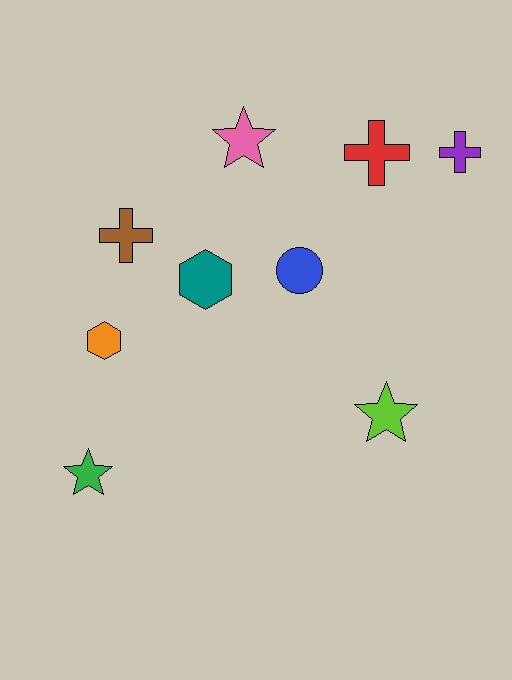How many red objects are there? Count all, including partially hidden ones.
There is 1 red object.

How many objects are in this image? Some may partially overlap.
There are 9 objects.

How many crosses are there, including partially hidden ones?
There are 3 crosses.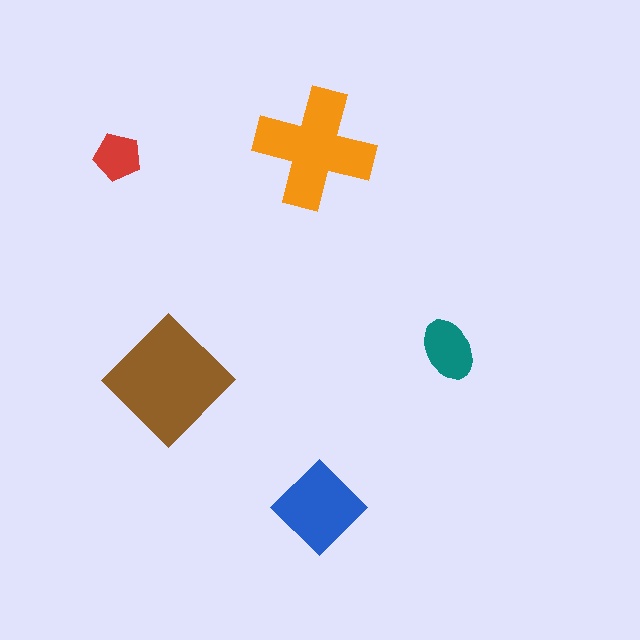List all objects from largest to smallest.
The brown diamond, the orange cross, the blue diamond, the teal ellipse, the red pentagon.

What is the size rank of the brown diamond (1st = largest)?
1st.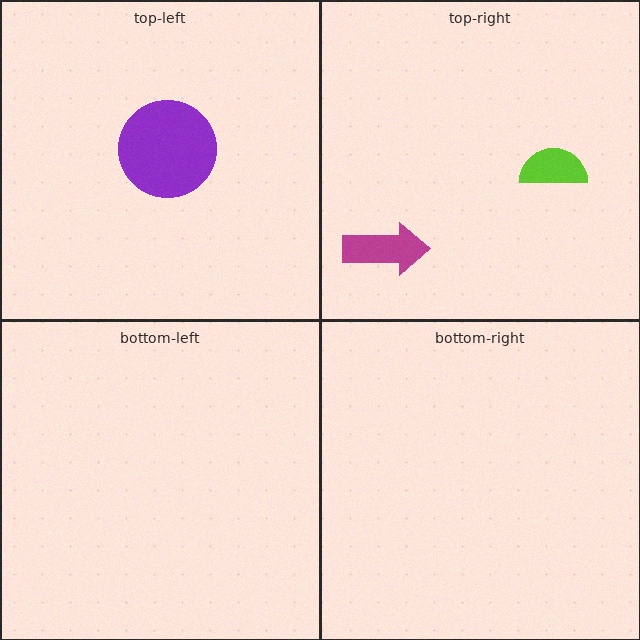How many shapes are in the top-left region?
1.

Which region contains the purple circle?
The top-left region.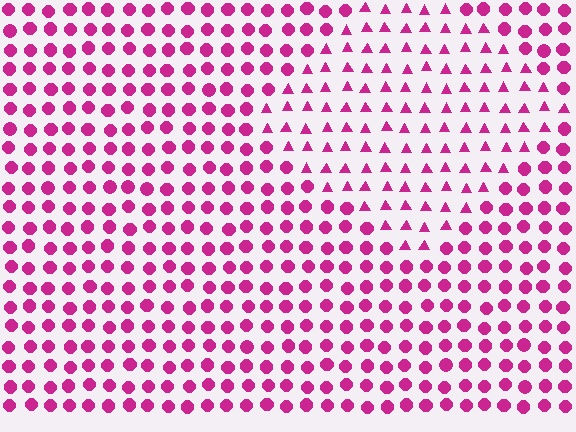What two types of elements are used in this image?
The image uses triangles inside the diamond region and circles outside it.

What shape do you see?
I see a diamond.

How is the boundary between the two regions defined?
The boundary is defined by a change in element shape: triangles inside vs. circles outside. All elements share the same color and spacing.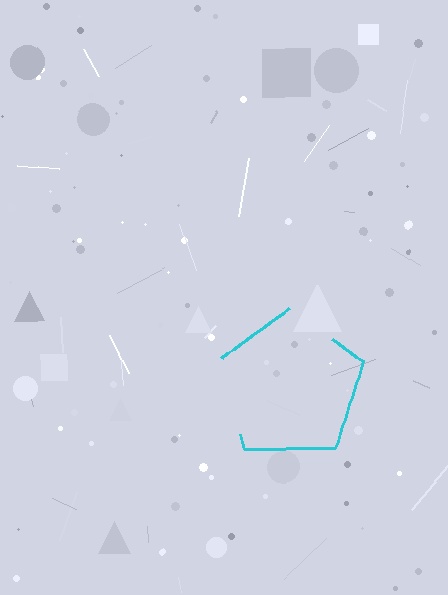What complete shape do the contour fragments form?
The contour fragments form a pentagon.